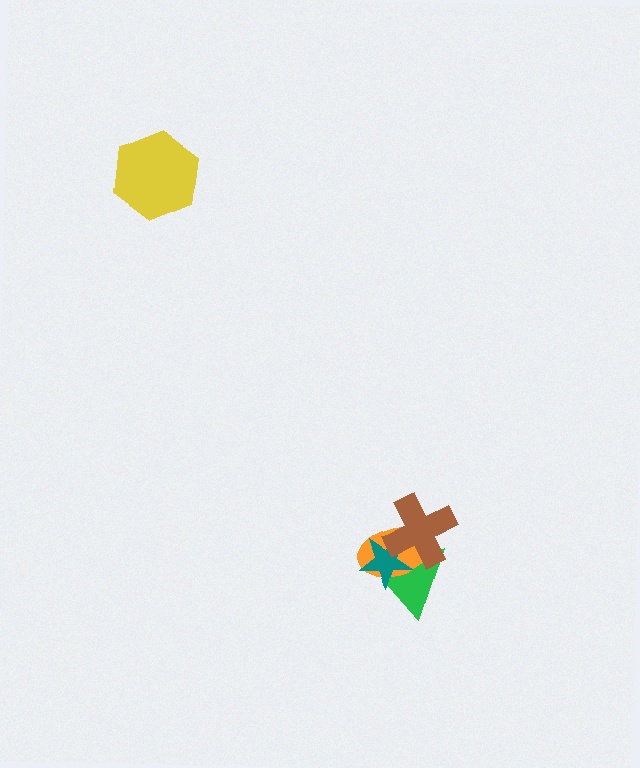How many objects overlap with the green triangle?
3 objects overlap with the green triangle.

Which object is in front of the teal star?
The brown cross is in front of the teal star.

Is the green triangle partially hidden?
Yes, it is partially covered by another shape.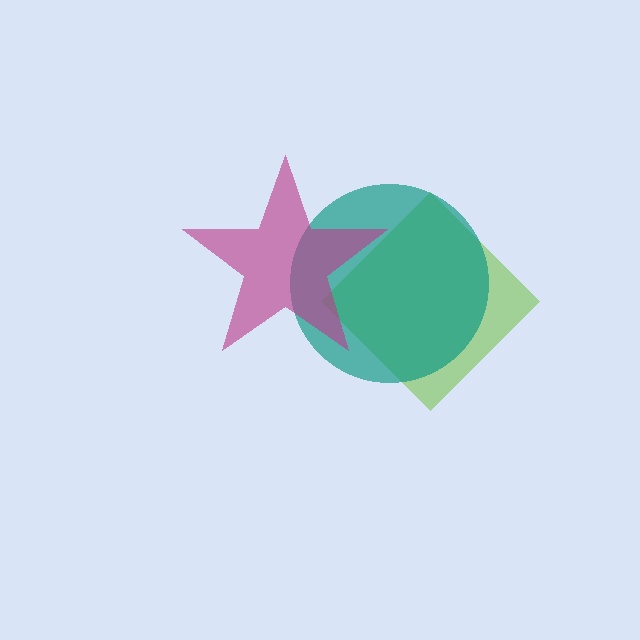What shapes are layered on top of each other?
The layered shapes are: a lime diamond, a teal circle, a magenta star.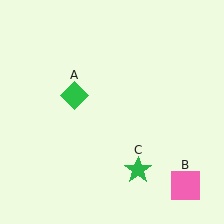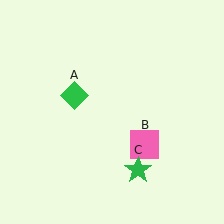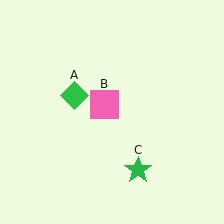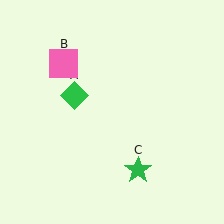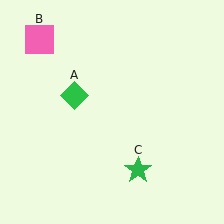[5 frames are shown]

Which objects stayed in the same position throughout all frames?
Green diamond (object A) and green star (object C) remained stationary.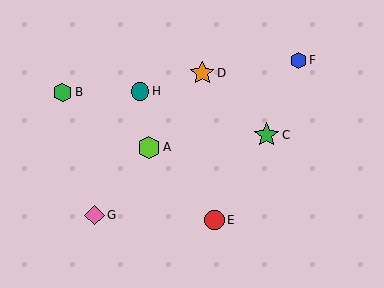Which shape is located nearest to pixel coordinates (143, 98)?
The teal circle (labeled H) at (140, 91) is nearest to that location.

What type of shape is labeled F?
Shape F is a blue hexagon.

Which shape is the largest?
The green star (labeled C) is the largest.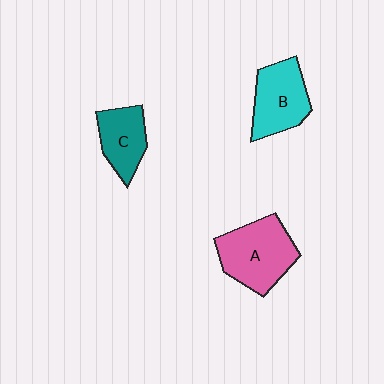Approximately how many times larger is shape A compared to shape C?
Approximately 1.5 times.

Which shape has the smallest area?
Shape C (teal).